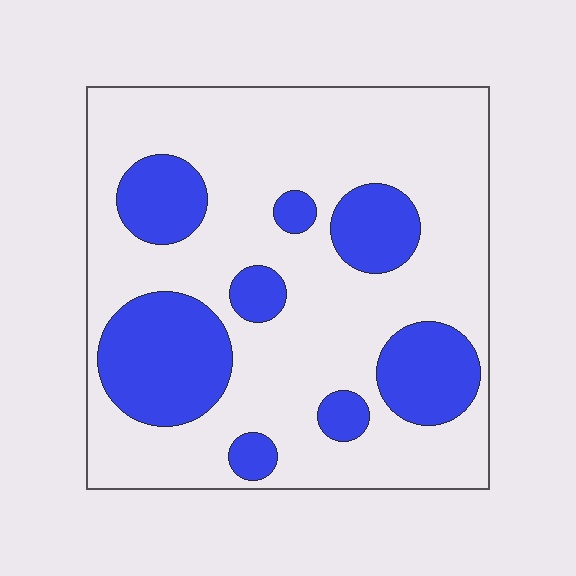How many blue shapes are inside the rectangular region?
8.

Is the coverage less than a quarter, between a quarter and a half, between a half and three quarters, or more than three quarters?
Between a quarter and a half.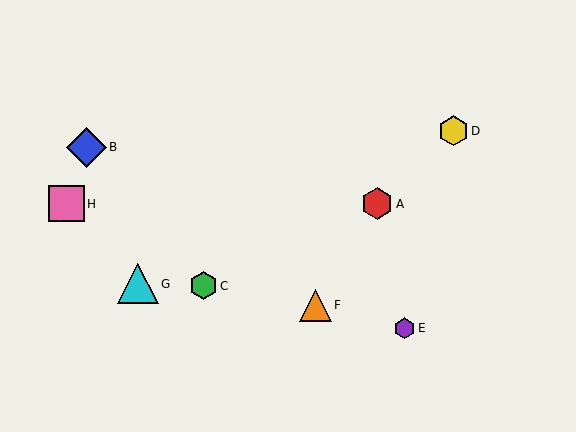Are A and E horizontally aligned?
No, A is at y≈204 and E is at y≈328.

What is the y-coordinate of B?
Object B is at y≈147.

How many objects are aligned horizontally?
2 objects (A, H) are aligned horizontally.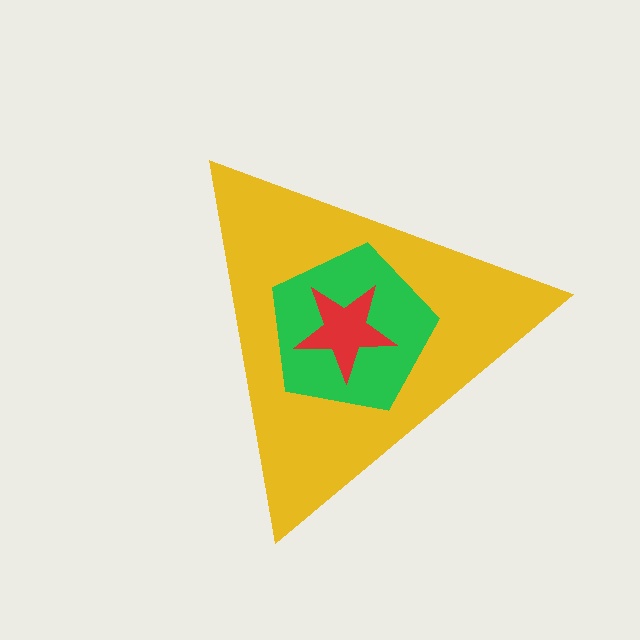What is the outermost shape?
The yellow triangle.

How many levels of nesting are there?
3.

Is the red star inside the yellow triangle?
Yes.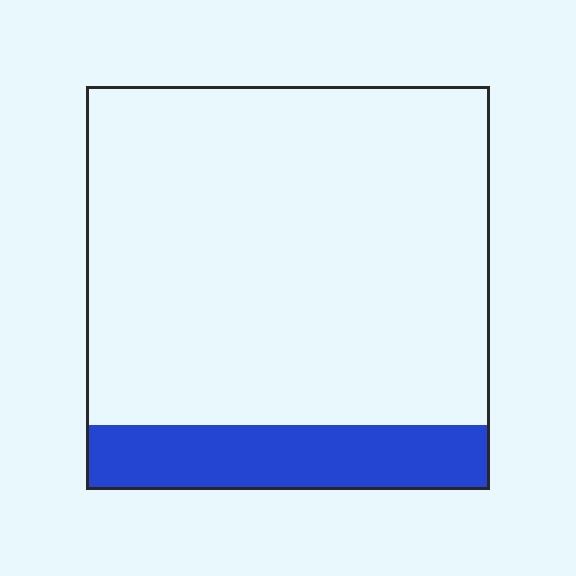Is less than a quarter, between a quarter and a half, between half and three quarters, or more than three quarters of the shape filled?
Less than a quarter.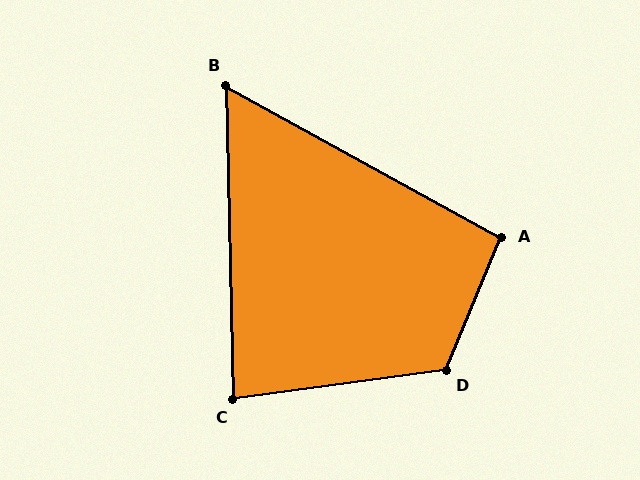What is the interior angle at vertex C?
Approximately 84 degrees (acute).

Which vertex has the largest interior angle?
D, at approximately 120 degrees.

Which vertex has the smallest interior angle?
B, at approximately 60 degrees.